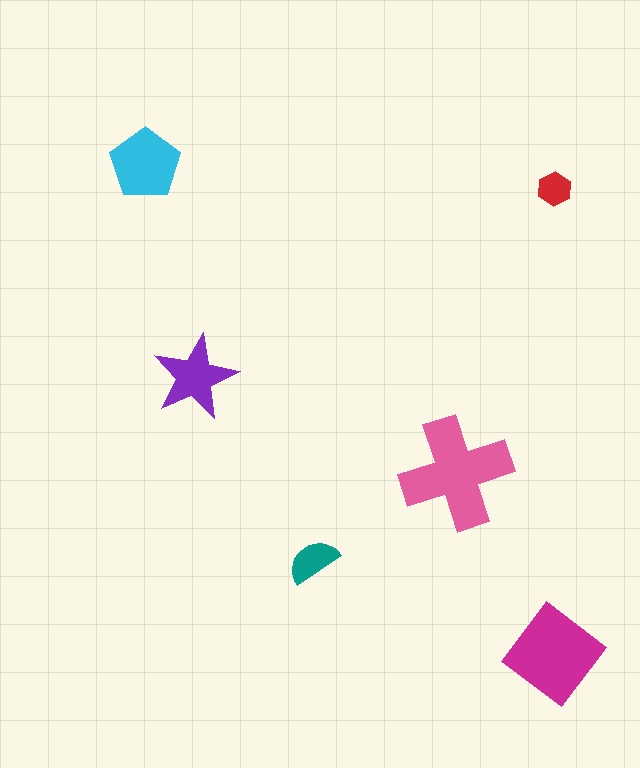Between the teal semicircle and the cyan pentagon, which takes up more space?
The cyan pentagon.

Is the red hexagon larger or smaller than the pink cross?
Smaller.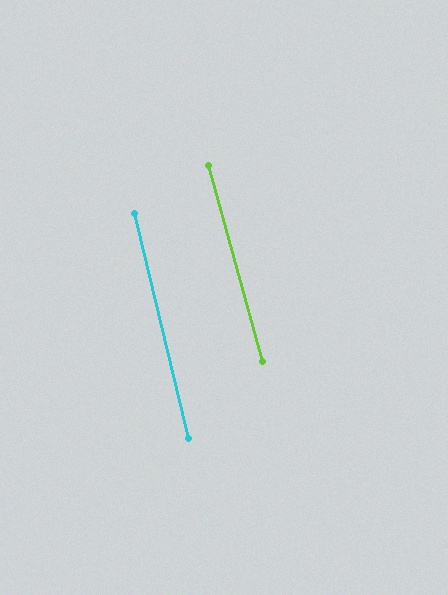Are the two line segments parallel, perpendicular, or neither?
Parallel — their directions differ by only 1.9°.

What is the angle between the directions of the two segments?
Approximately 2 degrees.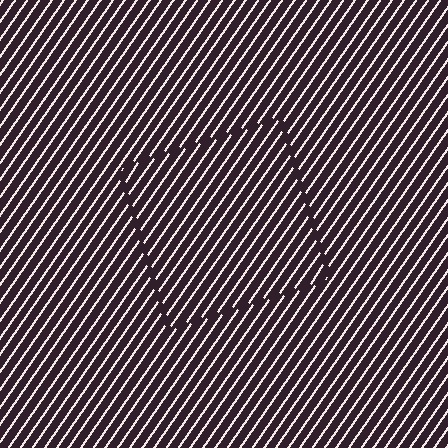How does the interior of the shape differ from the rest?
The interior of the shape contains the same grating, shifted by half a period — the contour is defined by the phase discontinuity where line-ends from the inner and outer gratings abut.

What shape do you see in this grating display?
An illusory square. The interior of the shape contains the same grating, shifted by half a period — the contour is defined by the phase discontinuity where line-ends from the inner and outer gratings abut.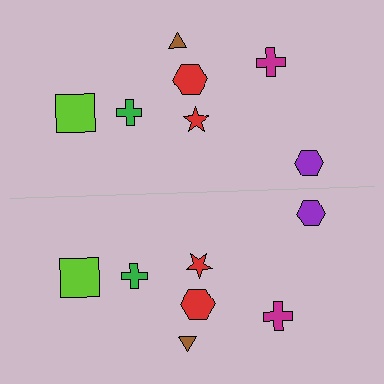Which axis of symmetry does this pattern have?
The pattern has a horizontal axis of symmetry running through the center of the image.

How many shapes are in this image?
There are 14 shapes in this image.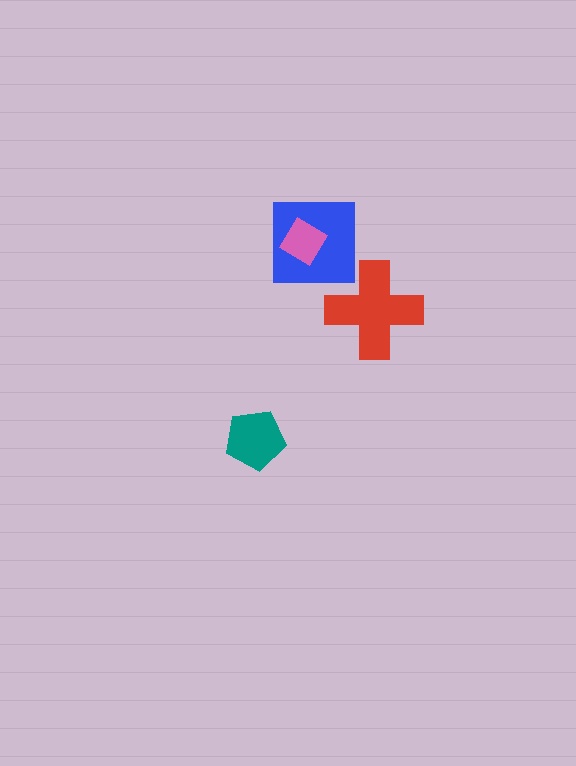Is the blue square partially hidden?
Yes, it is partially covered by another shape.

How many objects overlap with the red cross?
0 objects overlap with the red cross.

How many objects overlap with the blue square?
1 object overlaps with the blue square.